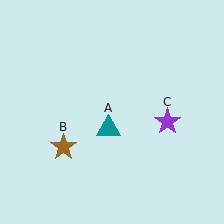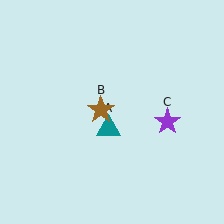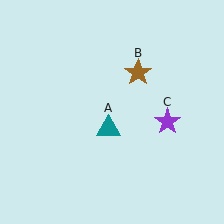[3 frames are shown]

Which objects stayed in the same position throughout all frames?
Teal triangle (object A) and purple star (object C) remained stationary.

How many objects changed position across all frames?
1 object changed position: brown star (object B).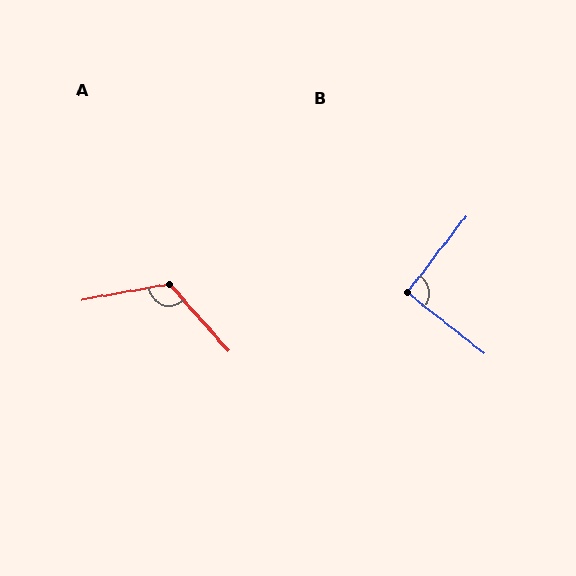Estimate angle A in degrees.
Approximately 122 degrees.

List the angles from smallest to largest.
B (90°), A (122°).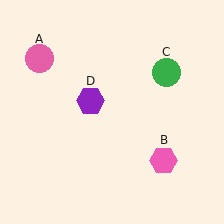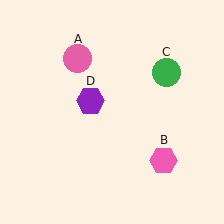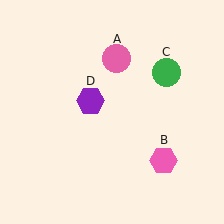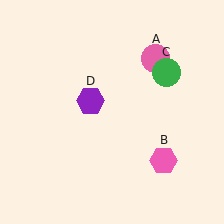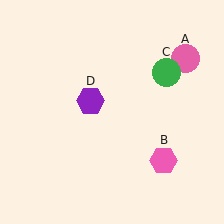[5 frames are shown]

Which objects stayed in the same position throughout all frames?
Pink hexagon (object B) and green circle (object C) and purple hexagon (object D) remained stationary.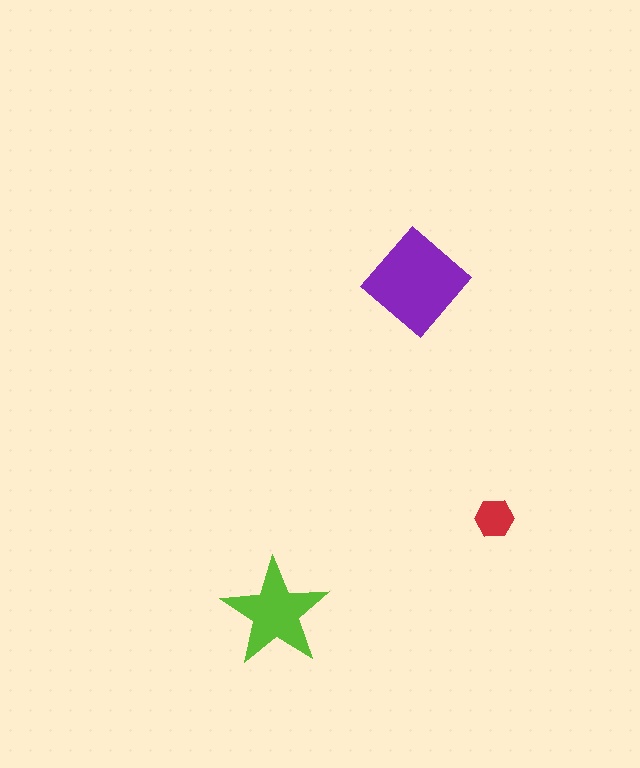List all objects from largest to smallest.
The purple diamond, the lime star, the red hexagon.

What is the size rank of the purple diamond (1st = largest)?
1st.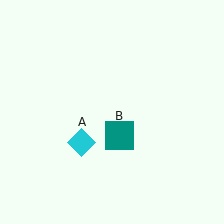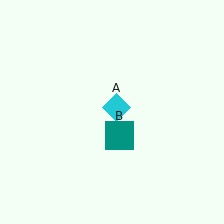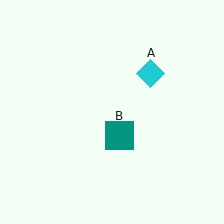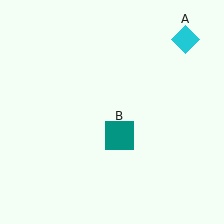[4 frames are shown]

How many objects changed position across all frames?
1 object changed position: cyan diamond (object A).